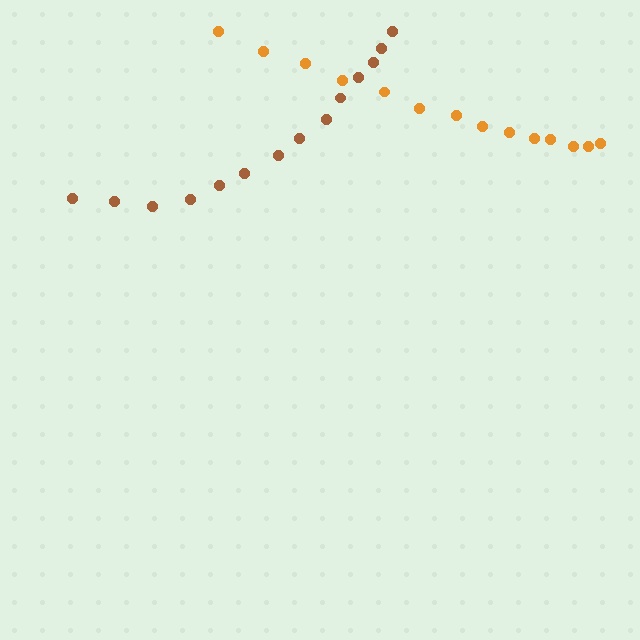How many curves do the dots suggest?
There are 2 distinct paths.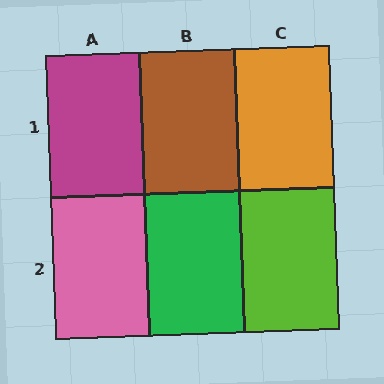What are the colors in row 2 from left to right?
Pink, green, lime.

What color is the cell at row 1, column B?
Brown.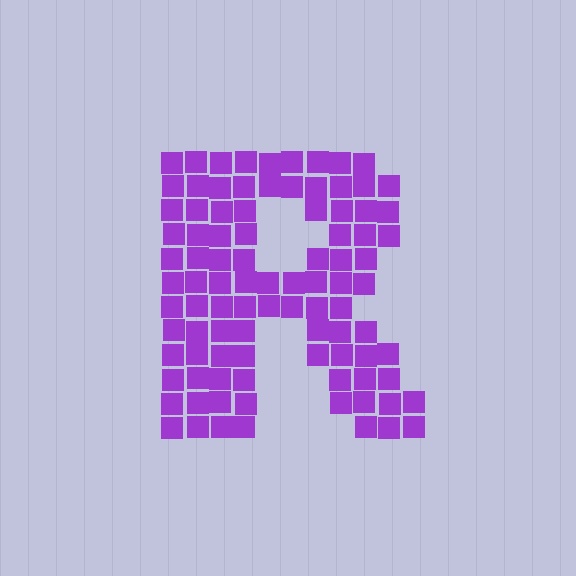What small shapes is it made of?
It is made of small squares.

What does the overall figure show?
The overall figure shows the letter R.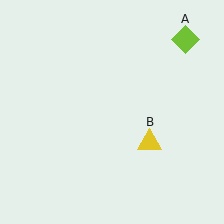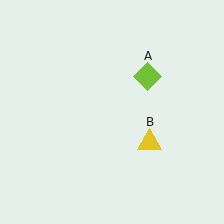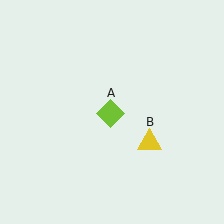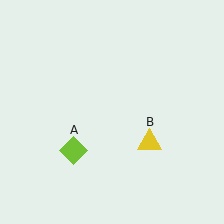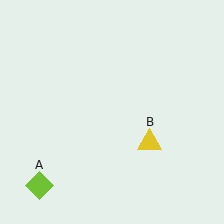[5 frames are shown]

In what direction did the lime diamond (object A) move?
The lime diamond (object A) moved down and to the left.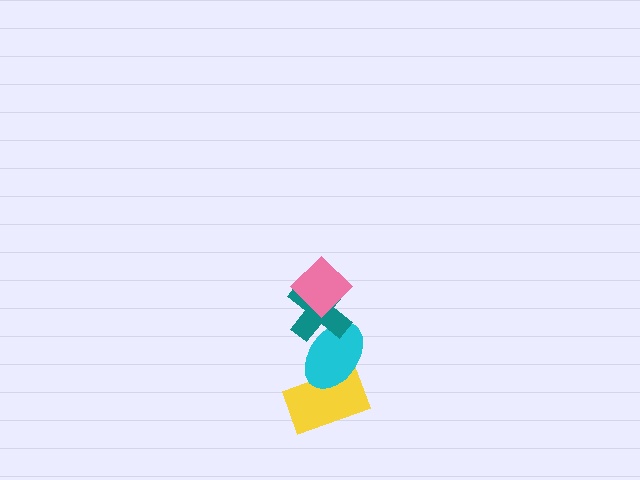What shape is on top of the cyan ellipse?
The teal cross is on top of the cyan ellipse.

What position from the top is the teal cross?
The teal cross is 2nd from the top.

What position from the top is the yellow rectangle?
The yellow rectangle is 4th from the top.